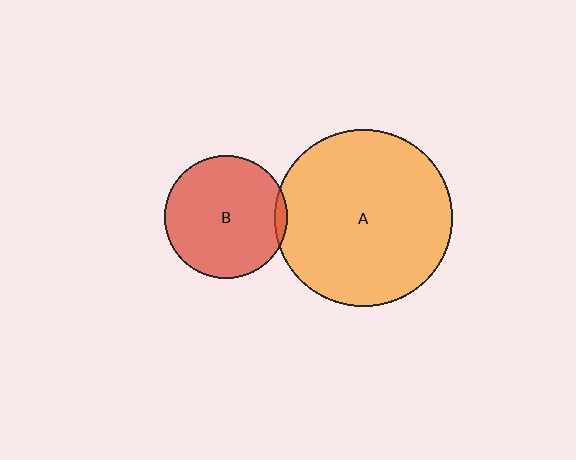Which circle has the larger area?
Circle A (orange).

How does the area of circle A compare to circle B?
Approximately 2.1 times.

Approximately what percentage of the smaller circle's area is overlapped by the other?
Approximately 5%.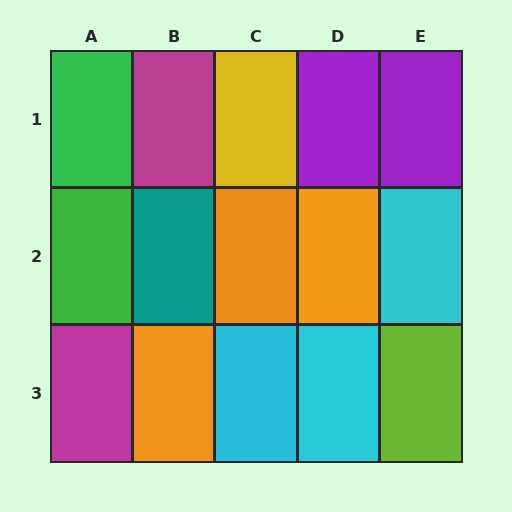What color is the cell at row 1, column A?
Green.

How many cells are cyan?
3 cells are cyan.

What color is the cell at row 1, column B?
Magenta.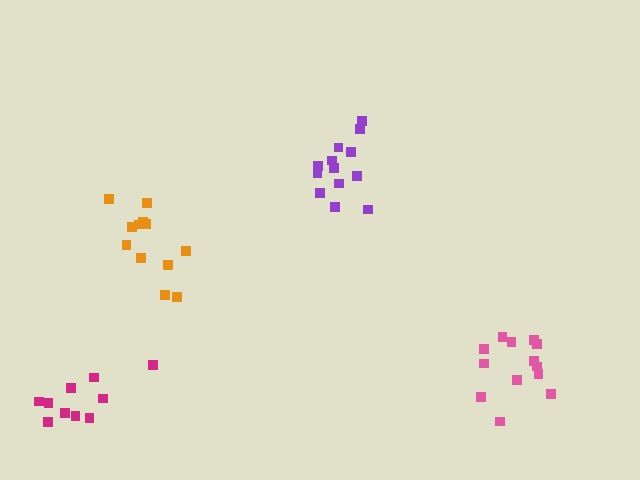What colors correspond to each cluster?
The clusters are colored: magenta, orange, purple, pink.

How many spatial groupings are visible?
There are 4 spatial groupings.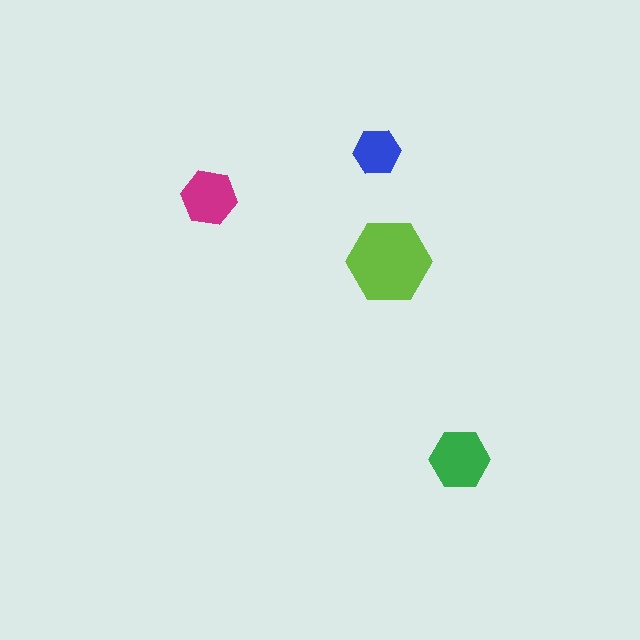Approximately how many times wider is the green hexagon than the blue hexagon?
About 1.5 times wider.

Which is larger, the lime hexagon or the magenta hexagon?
The lime one.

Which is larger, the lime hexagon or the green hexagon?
The lime one.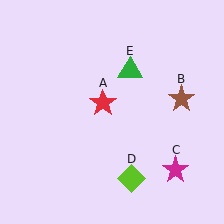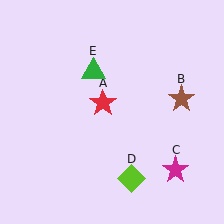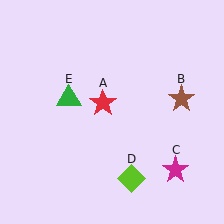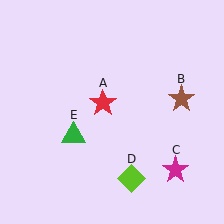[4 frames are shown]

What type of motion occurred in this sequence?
The green triangle (object E) rotated counterclockwise around the center of the scene.